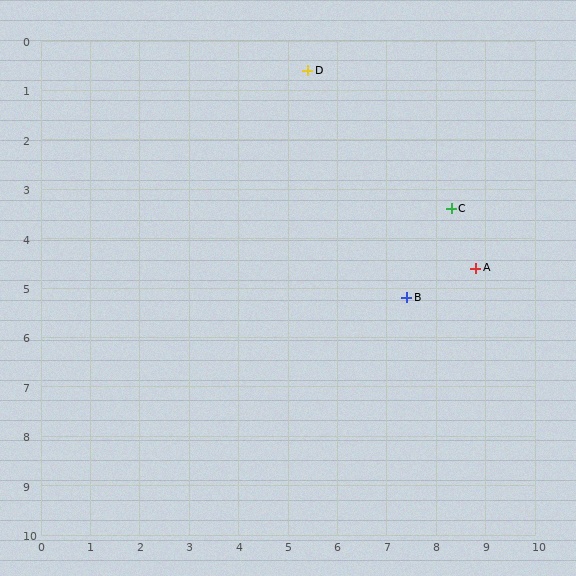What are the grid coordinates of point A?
Point A is at approximately (8.8, 4.6).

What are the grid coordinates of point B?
Point B is at approximately (7.4, 5.2).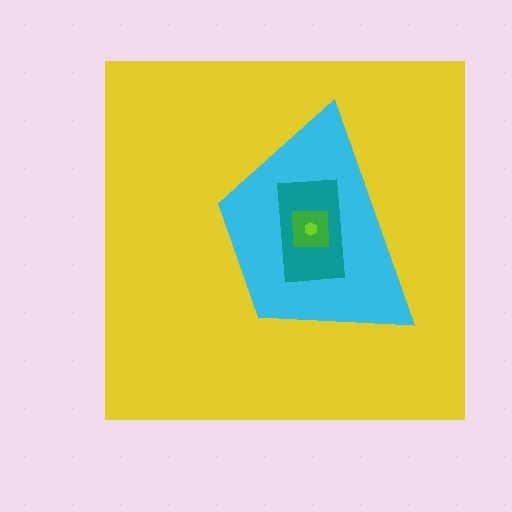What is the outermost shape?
The yellow square.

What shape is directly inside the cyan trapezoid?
The teal rectangle.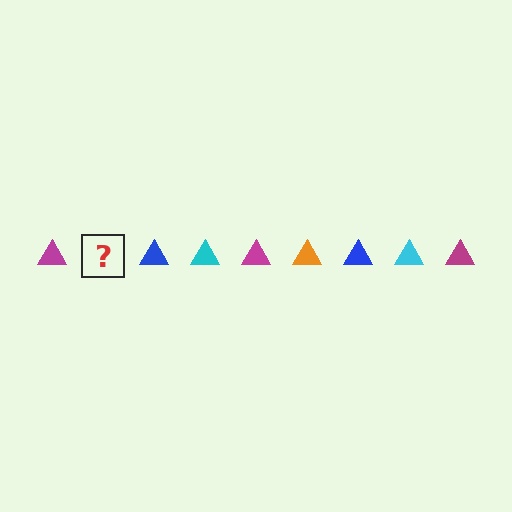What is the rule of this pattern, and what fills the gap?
The rule is that the pattern cycles through magenta, orange, blue, cyan triangles. The gap should be filled with an orange triangle.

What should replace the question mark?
The question mark should be replaced with an orange triangle.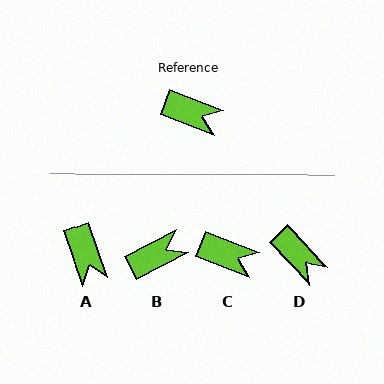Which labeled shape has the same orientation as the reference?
C.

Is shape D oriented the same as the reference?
No, it is off by about 25 degrees.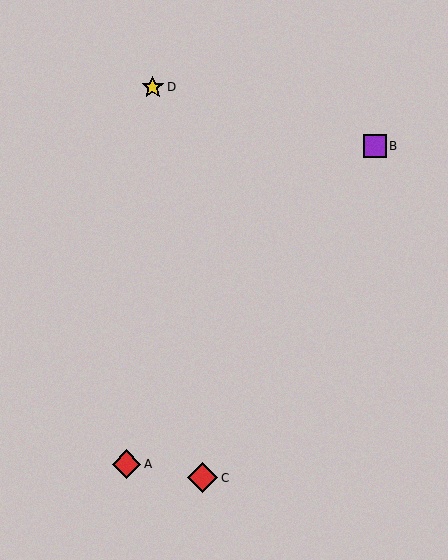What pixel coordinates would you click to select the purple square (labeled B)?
Click at (375, 146) to select the purple square B.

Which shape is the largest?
The red diamond (labeled C) is the largest.